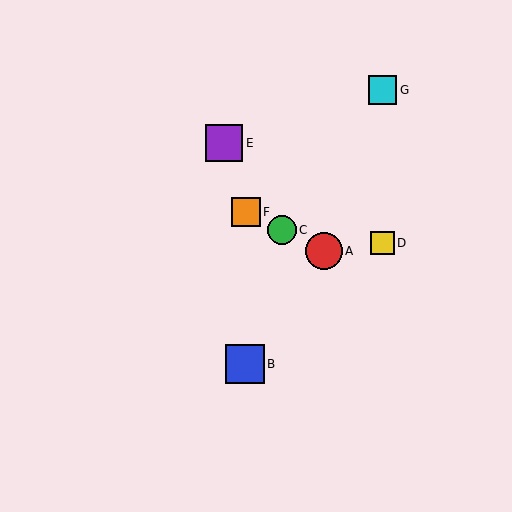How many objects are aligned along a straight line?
3 objects (A, C, F) are aligned along a straight line.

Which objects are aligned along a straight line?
Objects A, C, F are aligned along a straight line.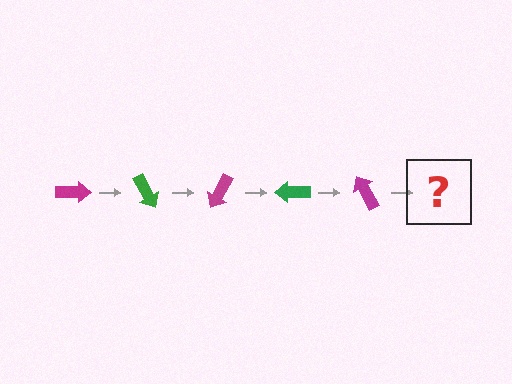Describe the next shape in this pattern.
It should be a green arrow, rotated 300 degrees from the start.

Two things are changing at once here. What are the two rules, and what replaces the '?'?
The two rules are that it rotates 60 degrees each step and the color cycles through magenta and green. The '?' should be a green arrow, rotated 300 degrees from the start.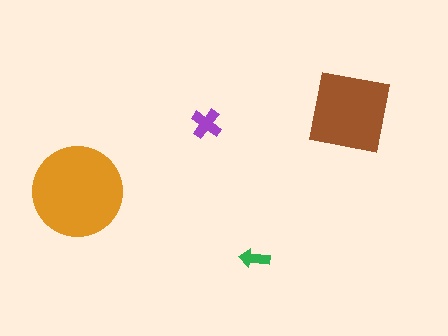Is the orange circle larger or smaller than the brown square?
Larger.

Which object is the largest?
The orange circle.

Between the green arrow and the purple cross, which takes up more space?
The purple cross.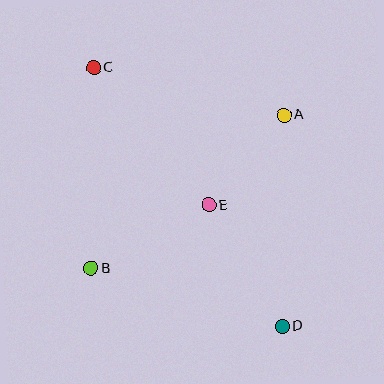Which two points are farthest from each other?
Points C and D are farthest from each other.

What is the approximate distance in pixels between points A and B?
The distance between A and B is approximately 247 pixels.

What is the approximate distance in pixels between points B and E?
The distance between B and E is approximately 134 pixels.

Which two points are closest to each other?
Points A and E are closest to each other.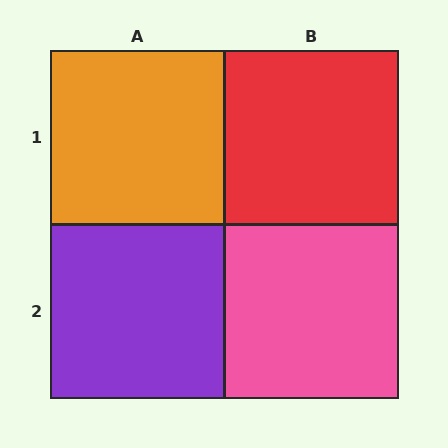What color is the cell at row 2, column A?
Purple.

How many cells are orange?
1 cell is orange.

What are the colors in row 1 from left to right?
Orange, red.